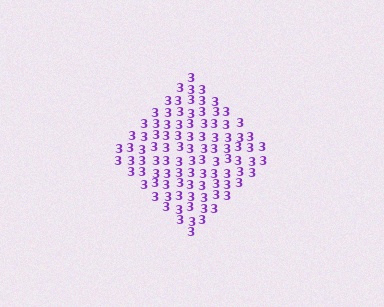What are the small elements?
The small elements are digit 3's.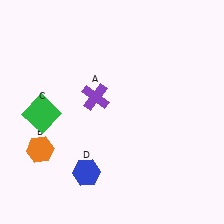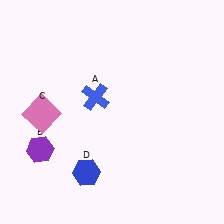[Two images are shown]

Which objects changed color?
A changed from purple to blue. B changed from orange to purple. C changed from green to pink.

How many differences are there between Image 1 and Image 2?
There are 3 differences between the two images.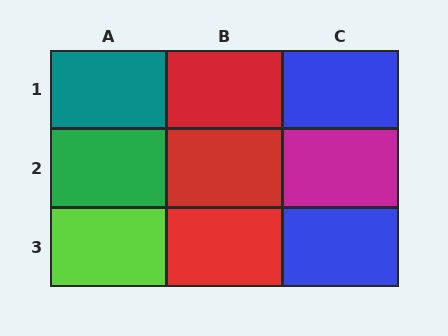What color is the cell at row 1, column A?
Teal.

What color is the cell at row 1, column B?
Red.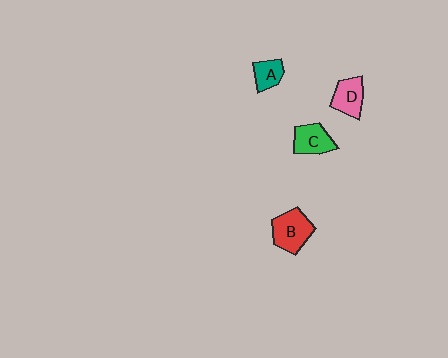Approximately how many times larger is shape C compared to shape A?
Approximately 1.3 times.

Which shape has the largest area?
Shape B (red).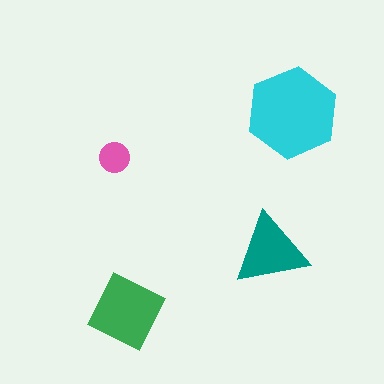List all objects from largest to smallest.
The cyan hexagon, the green diamond, the teal triangle, the pink circle.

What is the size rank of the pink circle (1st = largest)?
4th.